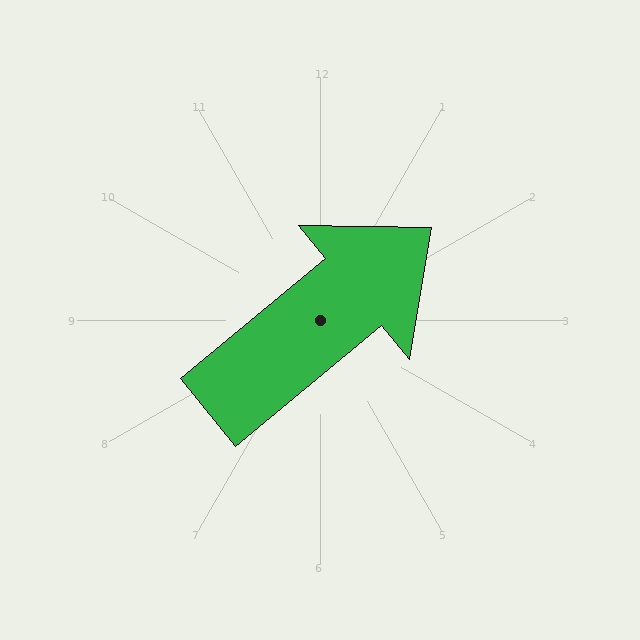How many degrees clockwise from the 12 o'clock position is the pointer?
Approximately 50 degrees.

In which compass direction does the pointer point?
Northeast.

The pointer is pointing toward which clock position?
Roughly 2 o'clock.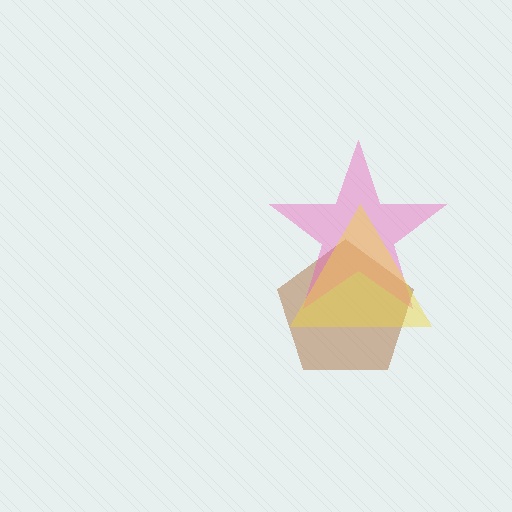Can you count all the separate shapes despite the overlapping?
Yes, there are 3 separate shapes.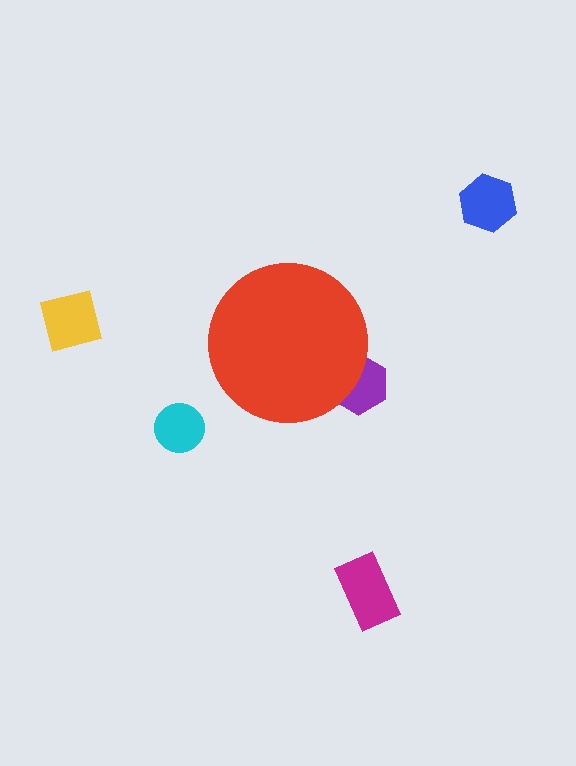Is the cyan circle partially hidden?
No, the cyan circle is fully visible.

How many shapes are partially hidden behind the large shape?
1 shape is partially hidden.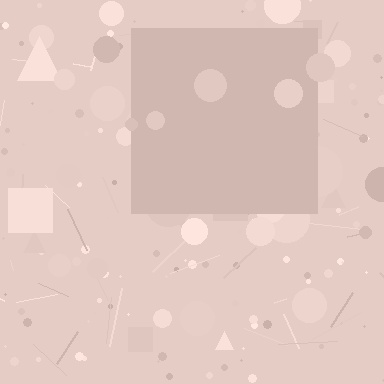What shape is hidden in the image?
A square is hidden in the image.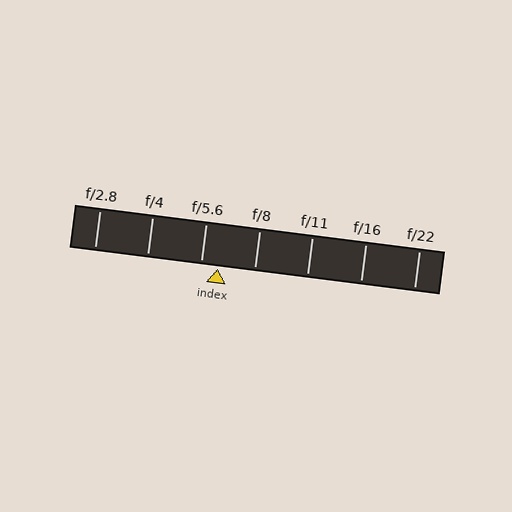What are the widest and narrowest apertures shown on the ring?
The widest aperture shown is f/2.8 and the narrowest is f/22.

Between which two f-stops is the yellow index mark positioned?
The index mark is between f/5.6 and f/8.